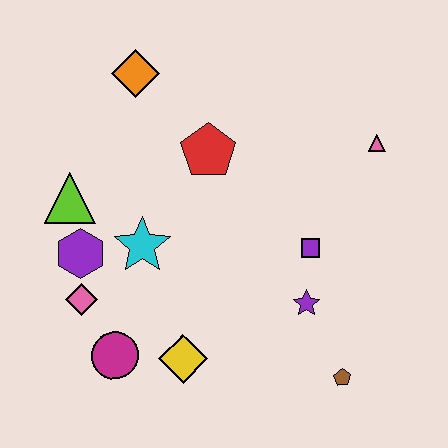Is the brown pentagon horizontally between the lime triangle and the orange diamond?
No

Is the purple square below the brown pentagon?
No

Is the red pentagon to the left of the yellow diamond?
No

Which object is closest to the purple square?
The purple star is closest to the purple square.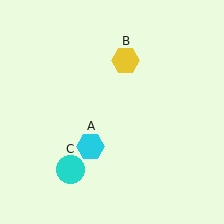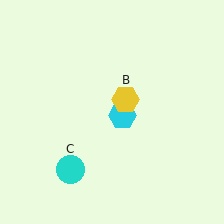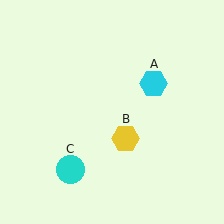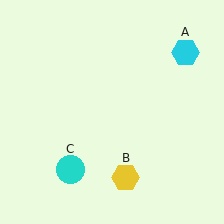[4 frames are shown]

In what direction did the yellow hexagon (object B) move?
The yellow hexagon (object B) moved down.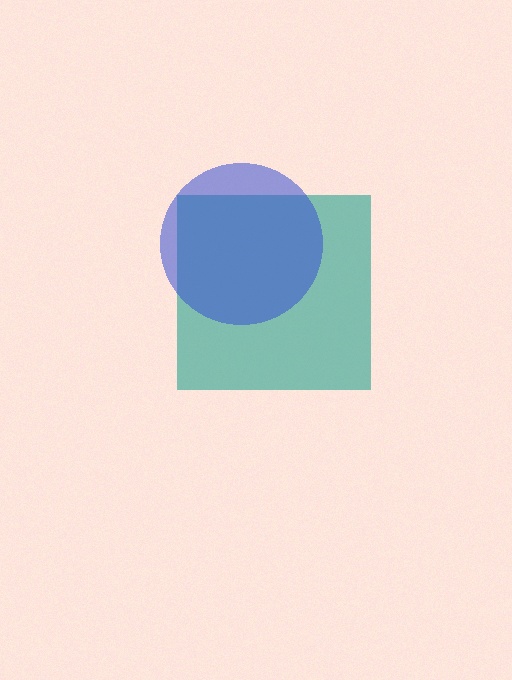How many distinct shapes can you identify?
There are 2 distinct shapes: a teal square, a blue circle.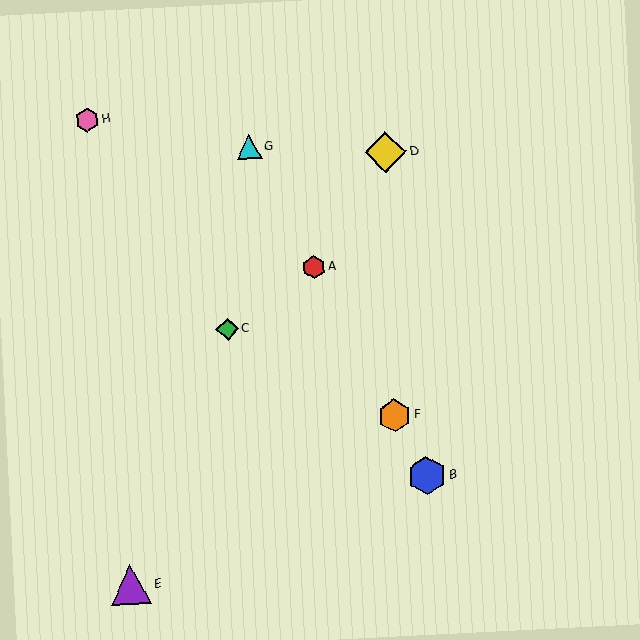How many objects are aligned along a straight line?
4 objects (A, B, F, G) are aligned along a straight line.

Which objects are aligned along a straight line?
Objects A, B, F, G are aligned along a straight line.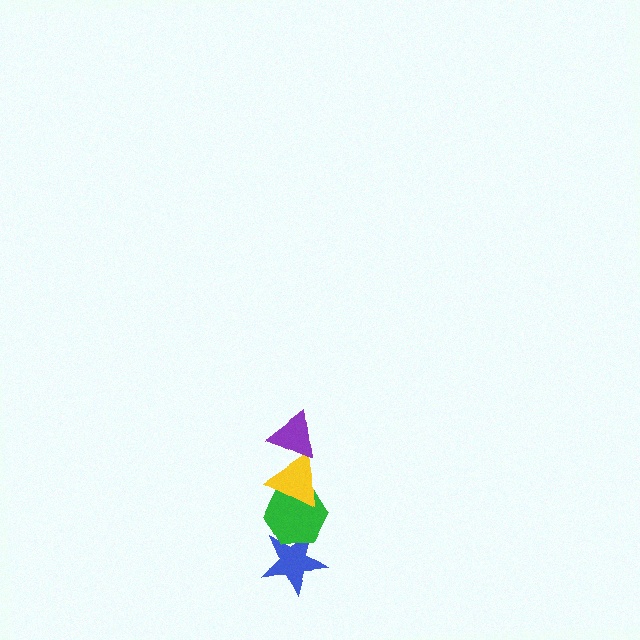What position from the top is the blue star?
The blue star is 4th from the top.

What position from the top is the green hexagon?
The green hexagon is 3rd from the top.